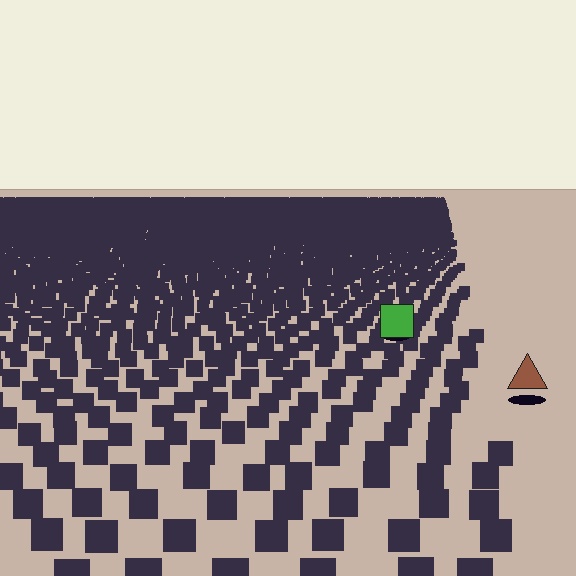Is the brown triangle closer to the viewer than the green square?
Yes. The brown triangle is closer — you can tell from the texture gradient: the ground texture is coarser near it.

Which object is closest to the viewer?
The brown triangle is closest. The texture marks near it are larger and more spread out.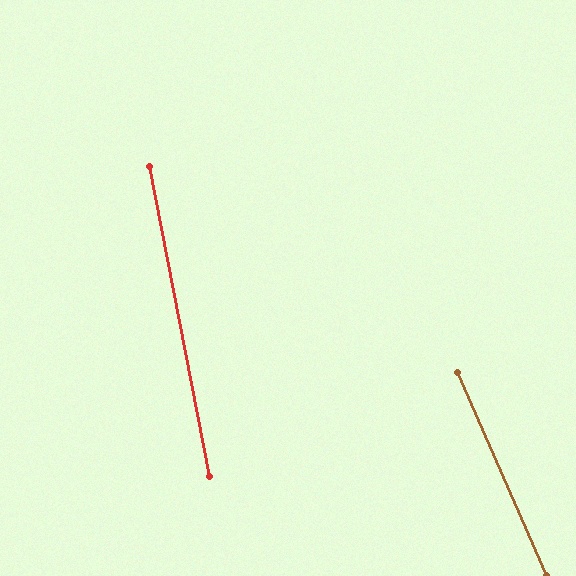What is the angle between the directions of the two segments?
Approximately 13 degrees.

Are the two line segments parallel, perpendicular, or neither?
Neither parallel nor perpendicular — they differ by about 13°.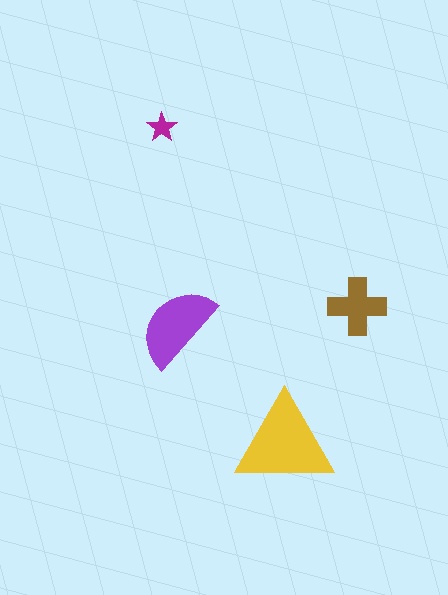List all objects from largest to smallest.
The yellow triangle, the purple semicircle, the brown cross, the magenta star.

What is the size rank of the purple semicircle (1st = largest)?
2nd.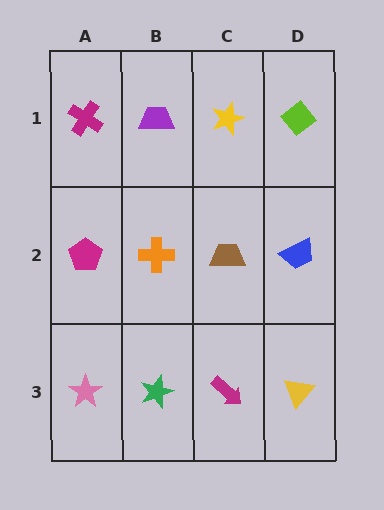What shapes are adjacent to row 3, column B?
An orange cross (row 2, column B), a pink star (row 3, column A), a magenta arrow (row 3, column C).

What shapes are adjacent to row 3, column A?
A magenta pentagon (row 2, column A), a green star (row 3, column B).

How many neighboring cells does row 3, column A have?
2.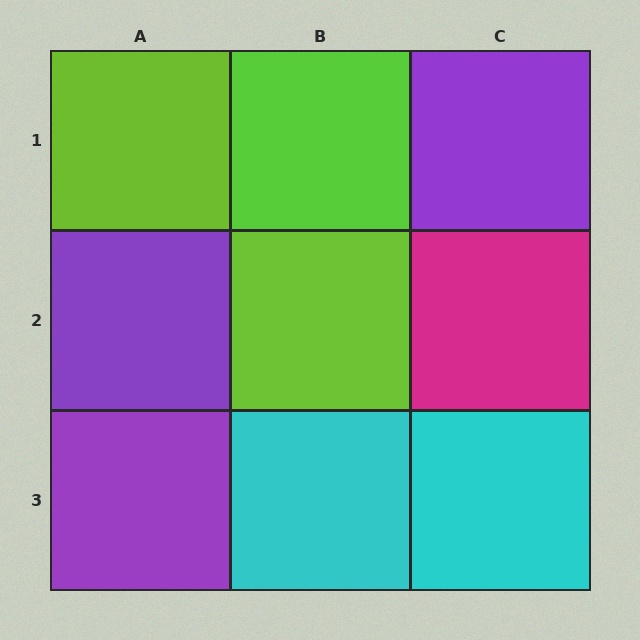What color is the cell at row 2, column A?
Purple.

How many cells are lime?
3 cells are lime.